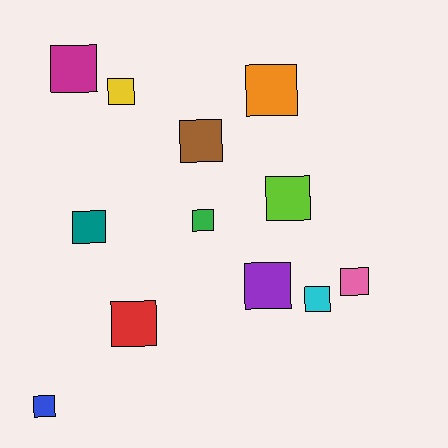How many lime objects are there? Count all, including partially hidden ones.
There is 1 lime object.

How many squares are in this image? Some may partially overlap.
There are 12 squares.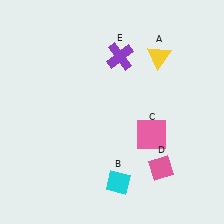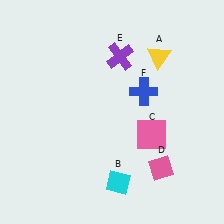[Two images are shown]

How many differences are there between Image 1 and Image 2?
There is 1 difference between the two images.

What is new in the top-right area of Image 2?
A blue cross (F) was added in the top-right area of Image 2.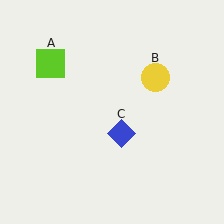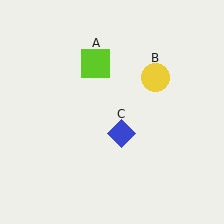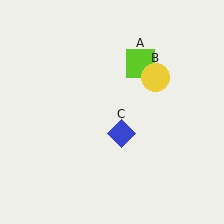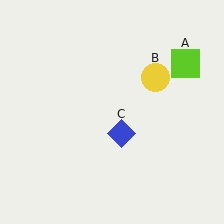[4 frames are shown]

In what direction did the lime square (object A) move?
The lime square (object A) moved right.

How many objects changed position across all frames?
1 object changed position: lime square (object A).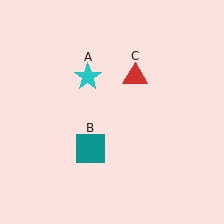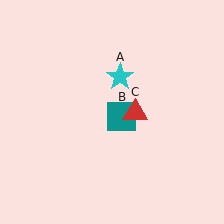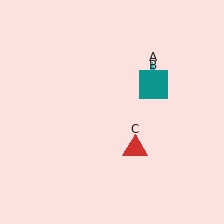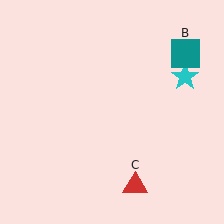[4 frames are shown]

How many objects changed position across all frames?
3 objects changed position: cyan star (object A), teal square (object B), red triangle (object C).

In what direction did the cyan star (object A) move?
The cyan star (object A) moved right.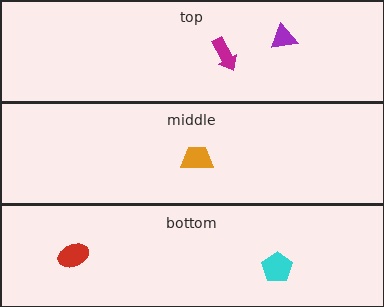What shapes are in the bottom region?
The cyan pentagon, the red ellipse.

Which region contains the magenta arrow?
The top region.